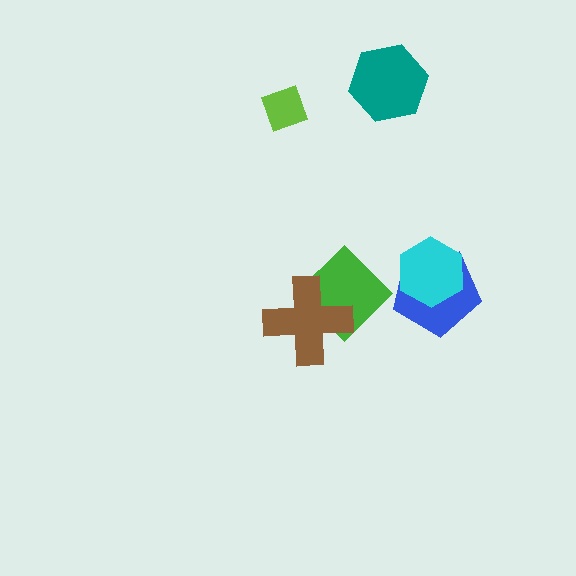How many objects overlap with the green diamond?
1 object overlaps with the green diamond.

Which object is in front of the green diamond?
The brown cross is in front of the green diamond.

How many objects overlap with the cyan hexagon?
1 object overlaps with the cyan hexagon.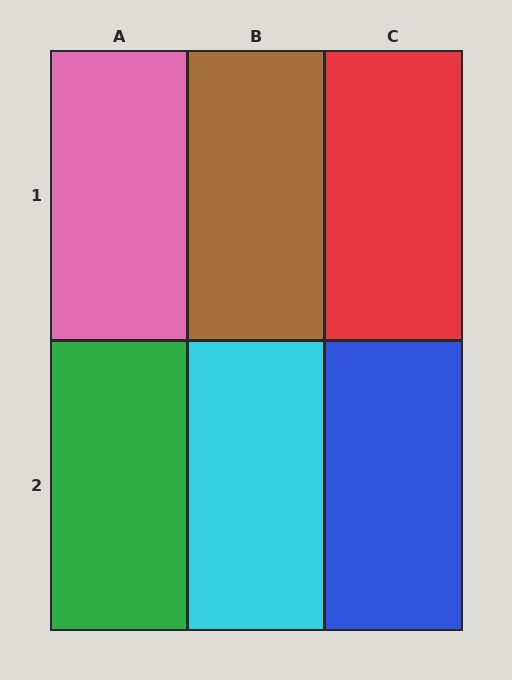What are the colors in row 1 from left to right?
Pink, brown, red.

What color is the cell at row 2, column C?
Blue.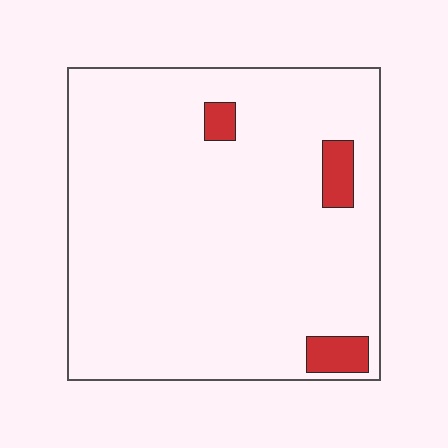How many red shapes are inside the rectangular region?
3.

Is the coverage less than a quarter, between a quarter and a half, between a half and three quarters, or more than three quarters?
Less than a quarter.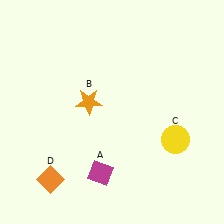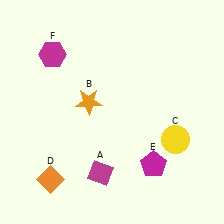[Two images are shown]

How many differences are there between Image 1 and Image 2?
There are 2 differences between the two images.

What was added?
A magenta pentagon (E), a magenta hexagon (F) were added in Image 2.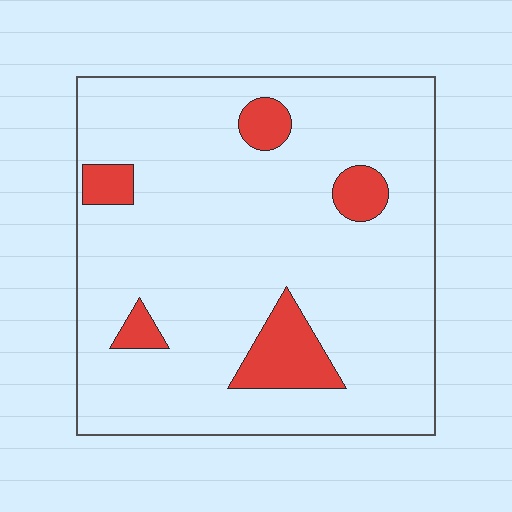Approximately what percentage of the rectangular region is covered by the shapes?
Approximately 10%.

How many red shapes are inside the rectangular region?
5.